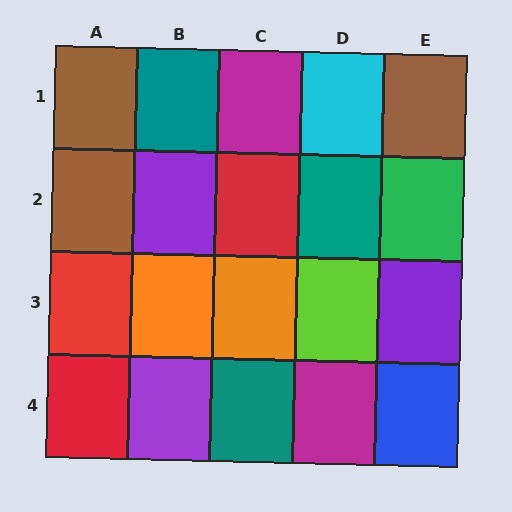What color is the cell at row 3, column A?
Red.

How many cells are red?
3 cells are red.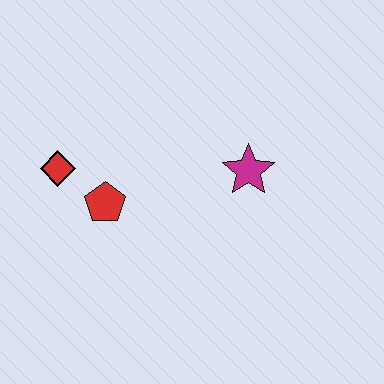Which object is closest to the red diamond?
The red pentagon is closest to the red diamond.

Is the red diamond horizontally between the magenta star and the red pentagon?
No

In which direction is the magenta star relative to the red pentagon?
The magenta star is to the right of the red pentagon.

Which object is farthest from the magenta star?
The red diamond is farthest from the magenta star.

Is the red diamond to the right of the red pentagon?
No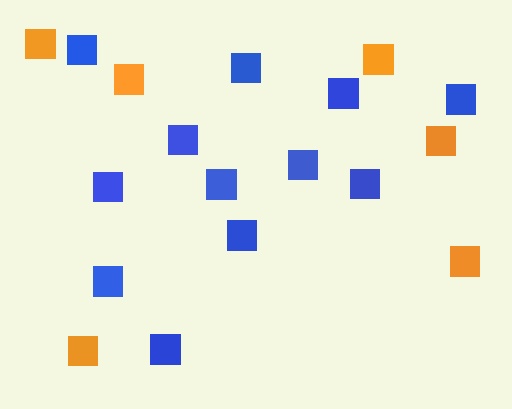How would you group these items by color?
There are 2 groups: one group of blue squares (12) and one group of orange squares (6).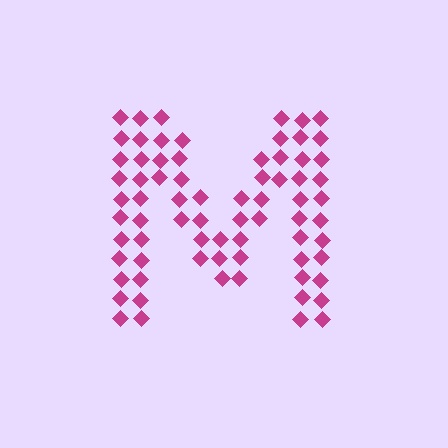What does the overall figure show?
The overall figure shows the letter M.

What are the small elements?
The small elements are diamonds.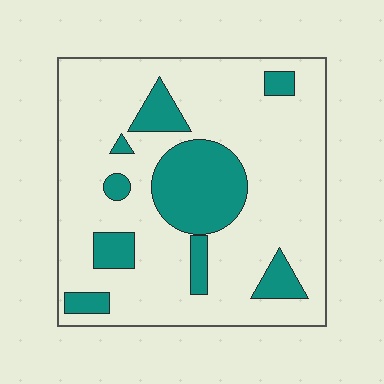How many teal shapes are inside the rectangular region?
9.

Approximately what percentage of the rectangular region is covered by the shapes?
Approximately 20%.